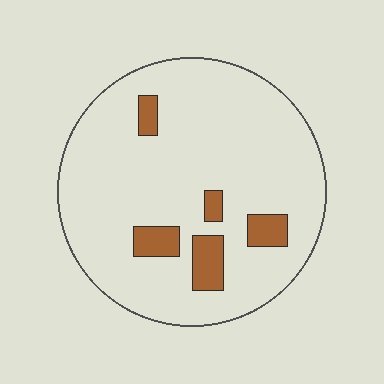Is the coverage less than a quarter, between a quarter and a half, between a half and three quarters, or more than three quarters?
Less than a quarter.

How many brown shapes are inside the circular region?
5.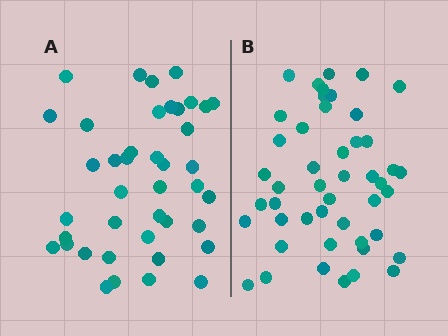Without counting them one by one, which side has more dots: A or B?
Region B (the right region) has more dots.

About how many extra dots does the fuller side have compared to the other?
Region B has about 6 more dots than region A.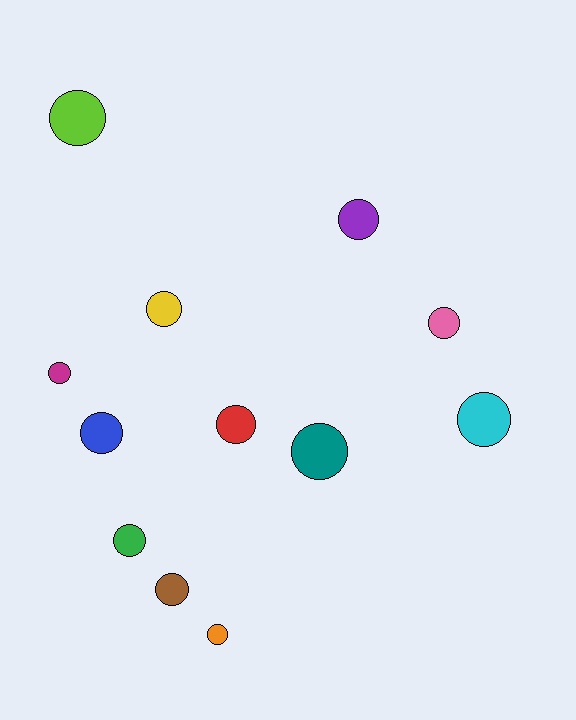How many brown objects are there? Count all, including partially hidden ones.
There is 1 brown object.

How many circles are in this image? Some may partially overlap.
There are 12 circles.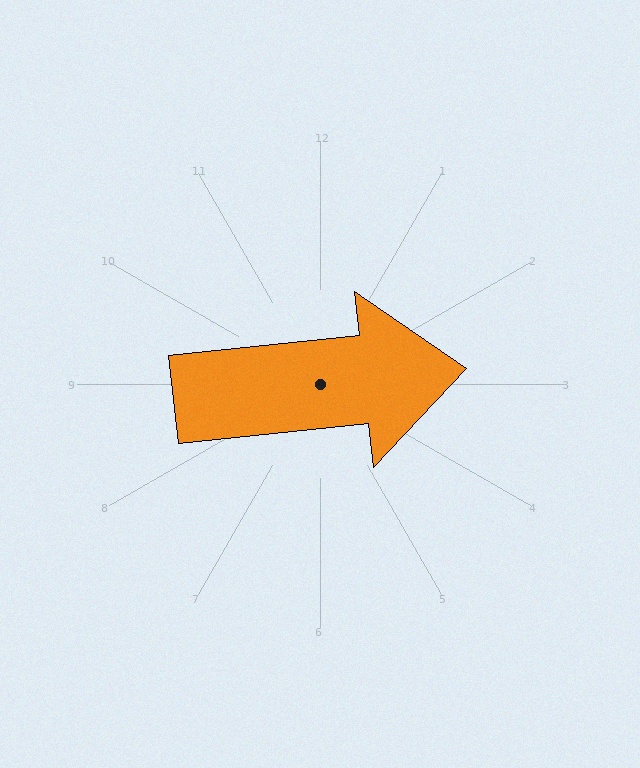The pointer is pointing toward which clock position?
Roughly 3 o'clock.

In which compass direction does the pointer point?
East.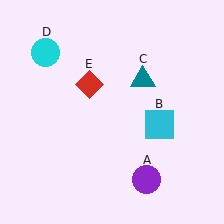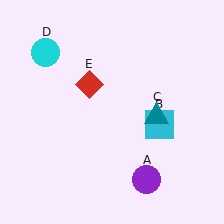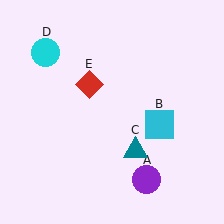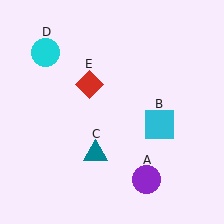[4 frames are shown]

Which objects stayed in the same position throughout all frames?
Purple circle (object A) and cyan square (object B) and cyan circle (object D) and red diamond (object E) remained stationary.